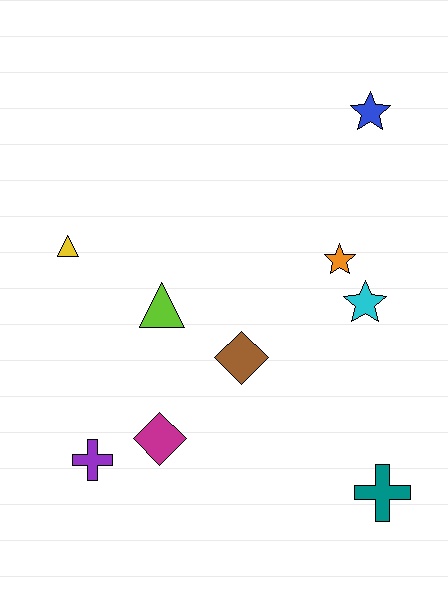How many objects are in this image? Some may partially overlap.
There are 9 objects.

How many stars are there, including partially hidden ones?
There are 3 stars.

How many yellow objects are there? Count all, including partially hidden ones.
There is 1 yellow object.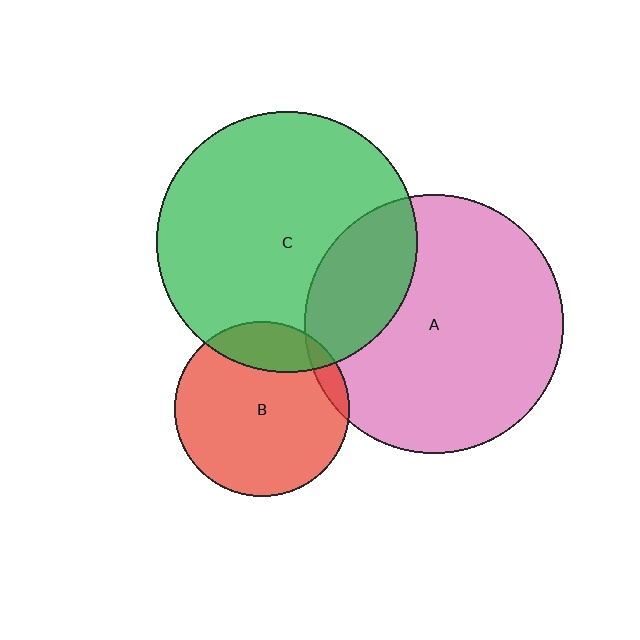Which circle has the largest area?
Circle C (green).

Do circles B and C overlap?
Yes.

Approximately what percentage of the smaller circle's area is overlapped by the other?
Approximately 20%.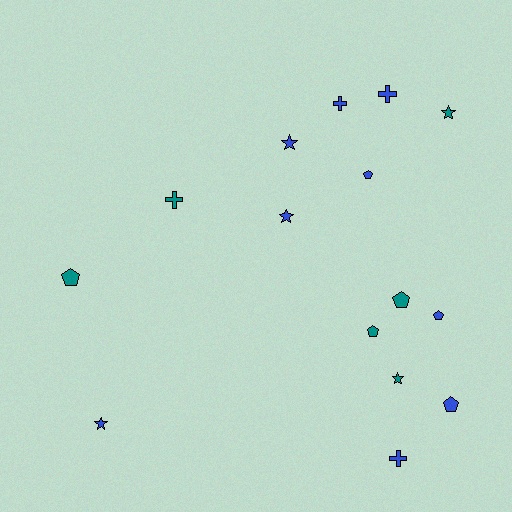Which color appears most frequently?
Blue, with 9 objects.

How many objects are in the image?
There are 15 objects.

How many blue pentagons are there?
There are 3 blue pentagons.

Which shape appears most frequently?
Pentagon, with 6 objects.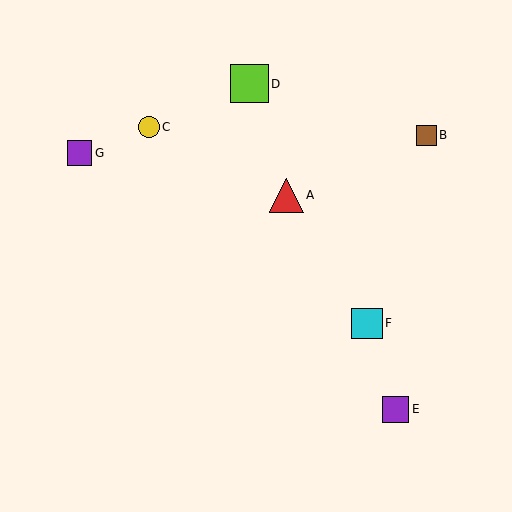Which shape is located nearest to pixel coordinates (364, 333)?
The cyan square (labeled F) at (367, 323) is nearest to that location.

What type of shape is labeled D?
Shape D is a lime square.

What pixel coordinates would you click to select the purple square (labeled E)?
Click at (396, 409) to select the purple square E.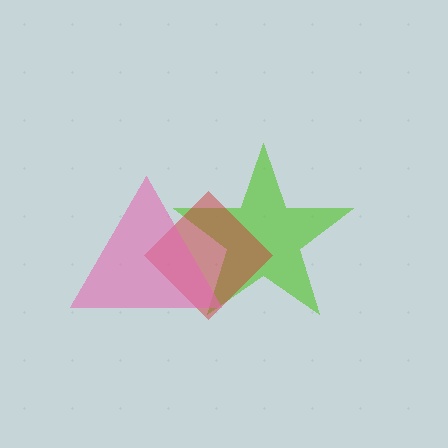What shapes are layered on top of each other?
The layered shapes are: a lime star, a red diamond, a pink triangle.